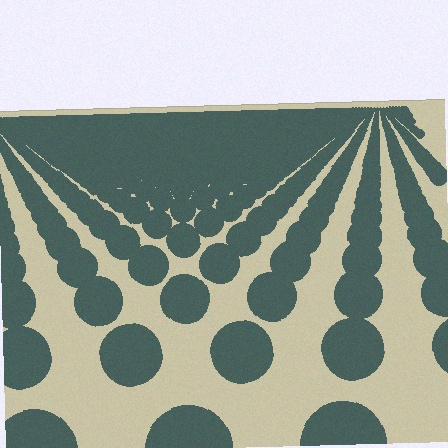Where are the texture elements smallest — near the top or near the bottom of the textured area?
Near the top.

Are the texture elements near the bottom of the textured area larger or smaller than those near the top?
Larger. Near the bottom, elements are closer to the viewer and appear at a bigger on-screen size.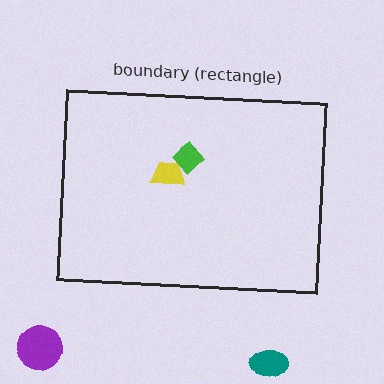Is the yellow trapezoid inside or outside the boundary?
Inside.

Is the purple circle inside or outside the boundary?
Outside.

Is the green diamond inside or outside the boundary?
Inside.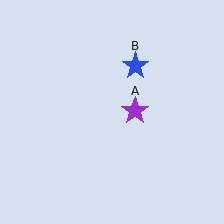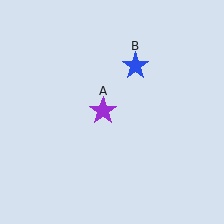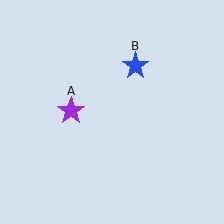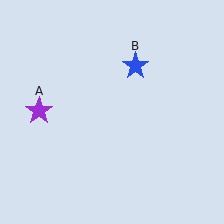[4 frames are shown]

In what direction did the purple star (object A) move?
The purple star (object A) moved left.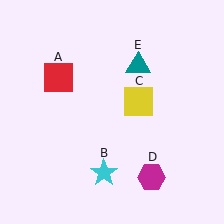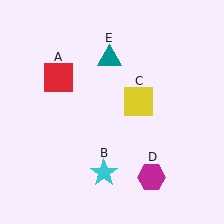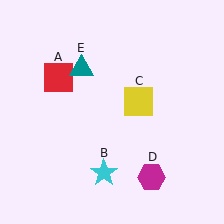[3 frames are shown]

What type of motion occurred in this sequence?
The teal triangle (object E) rotated counterclockwise around the center of the scene.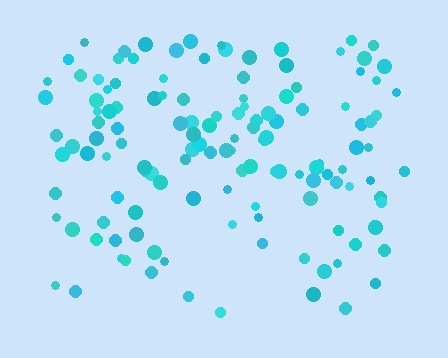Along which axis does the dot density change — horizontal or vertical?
Vertical.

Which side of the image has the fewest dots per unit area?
The bottom.